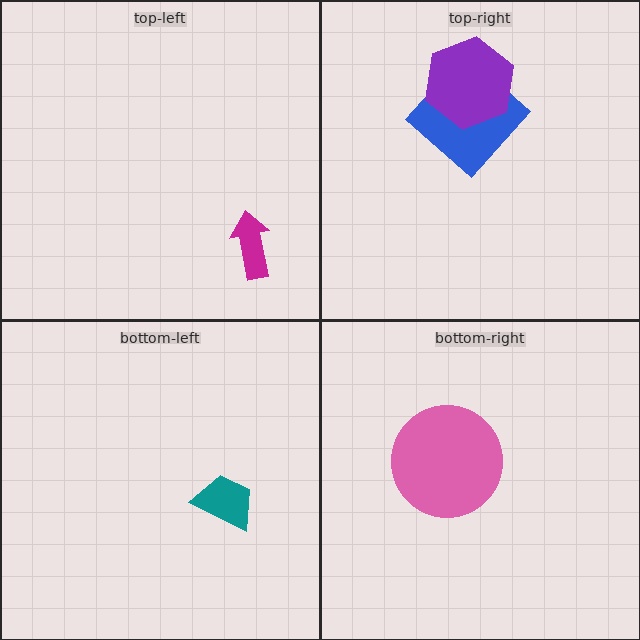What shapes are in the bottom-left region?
The teal trapezoid.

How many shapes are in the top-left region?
1.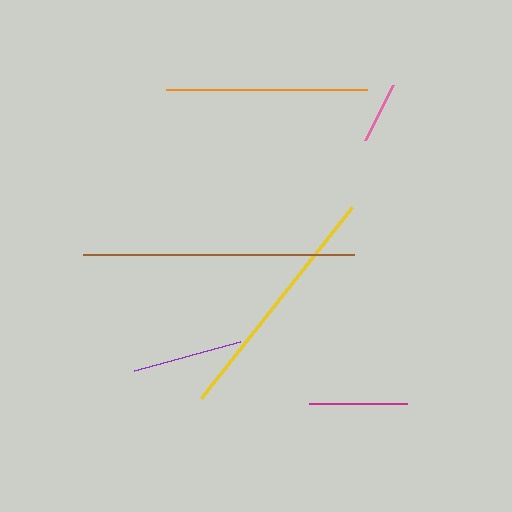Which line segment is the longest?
The brown line is the longest at approximately 271 pixels.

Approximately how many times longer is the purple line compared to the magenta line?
The purple line is approximately 1.1 times the length of the magenta line.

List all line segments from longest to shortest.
From longest to shortest: brown, yellow, orange, purple, magenta, pink.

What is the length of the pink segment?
The pink segment is approximately 62 pixels long.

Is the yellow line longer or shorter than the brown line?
The brown line is longer than the yellow line.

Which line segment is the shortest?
The pink line is the shortest at approximately 62 pixels.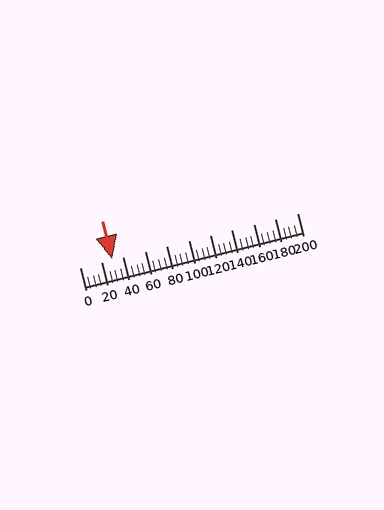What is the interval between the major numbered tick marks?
The major tick marks are spaced 20 units apart.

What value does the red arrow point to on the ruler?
The red arrow points to approximately 30.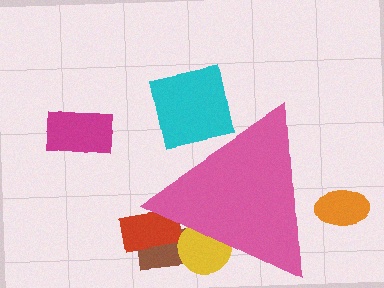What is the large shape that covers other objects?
A pink triangle.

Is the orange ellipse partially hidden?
Yes, the orange ellipse is partially hidden behind the pink triangle.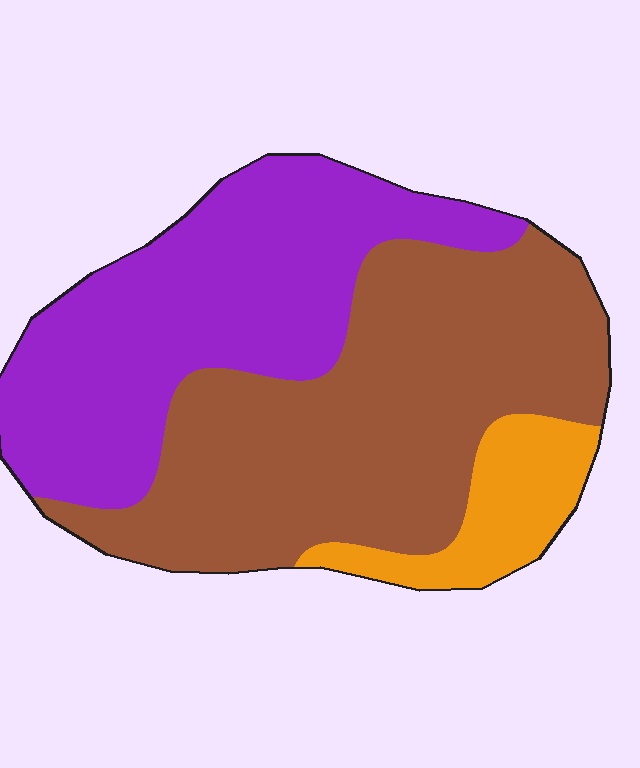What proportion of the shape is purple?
Purple covers 40% of the shape.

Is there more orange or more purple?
Purple.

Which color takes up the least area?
Orange, at roughly 10%.